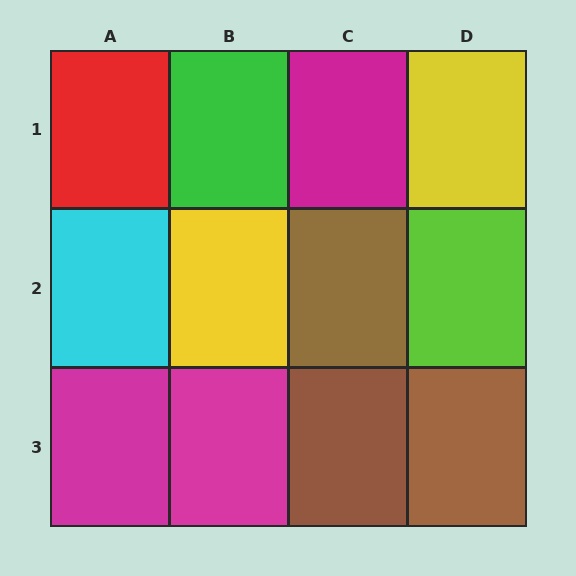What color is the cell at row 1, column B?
Green.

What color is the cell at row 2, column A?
Cyan.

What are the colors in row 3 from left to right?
Magenta, magenta, brown, brown.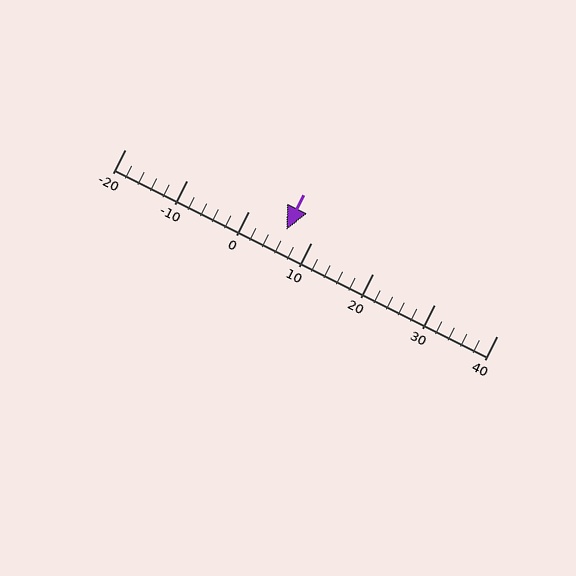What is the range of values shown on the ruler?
The ruler shows values from -20 to 40.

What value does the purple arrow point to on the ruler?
The purple arrow points to approximately 6.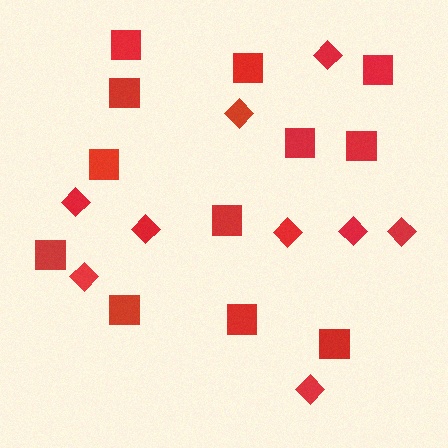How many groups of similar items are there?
There are 2 groups: one group of squares (12) and one group of diamonds (9).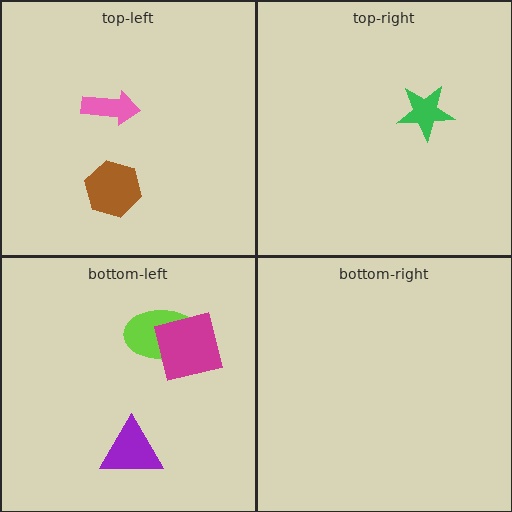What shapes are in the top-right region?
The green star.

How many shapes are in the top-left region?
2.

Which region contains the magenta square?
The bottom-left region.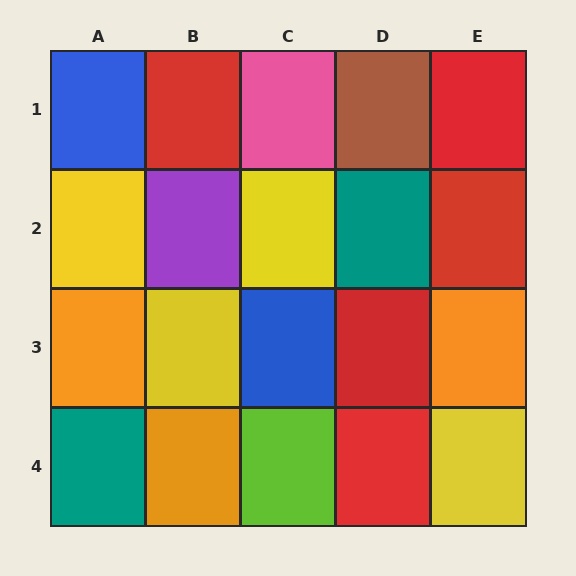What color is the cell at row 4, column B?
Orange.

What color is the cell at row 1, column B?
Red.